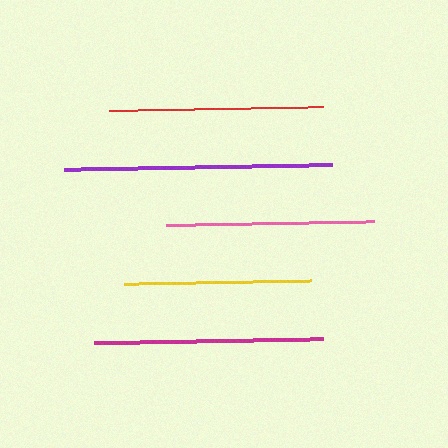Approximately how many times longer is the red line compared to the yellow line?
The red line is approximately 1.1 times the length of the yellow line.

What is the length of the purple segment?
The purple segment is approximately 268 pixels long.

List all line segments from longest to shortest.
From longest to shortest: purple, magenta, red, pink, yellow.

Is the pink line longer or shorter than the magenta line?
The magenta line is longer than the pink line.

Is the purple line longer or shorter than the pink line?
The purple line is longer than the pink line.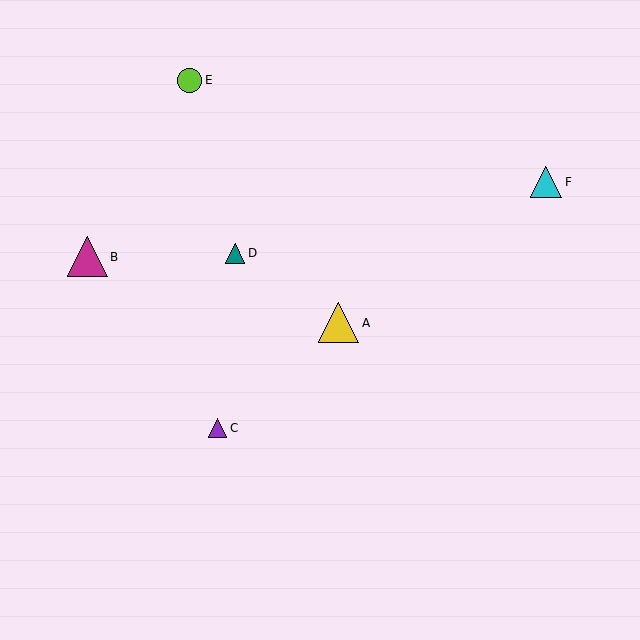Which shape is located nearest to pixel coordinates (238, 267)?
The teal triangle (labeled D) at (235, 253) is nearest to that location.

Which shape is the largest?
The yellow triangle (labeled A) is the largest.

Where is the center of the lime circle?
The center of the lime circle is at (190, 80).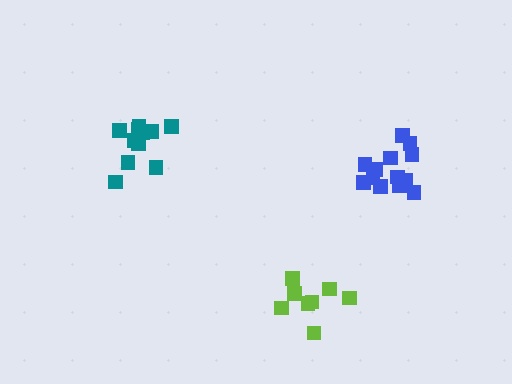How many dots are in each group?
Group 1: 11 dots, Group 2: 8 dots, Group 3: 13 dots (32 total).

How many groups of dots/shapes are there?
There are 3 groups.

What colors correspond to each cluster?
The clusters are colored: teal, lime, blue.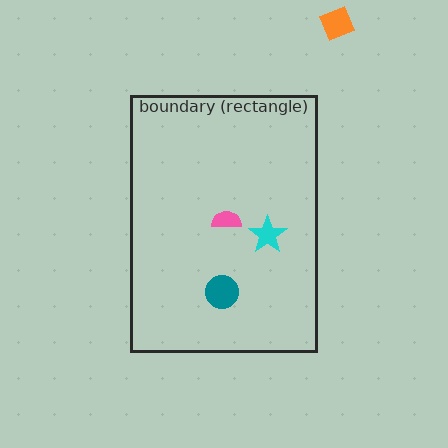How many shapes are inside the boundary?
3 inside, 1 outside.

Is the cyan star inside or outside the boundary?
Inside.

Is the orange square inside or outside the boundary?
Outside.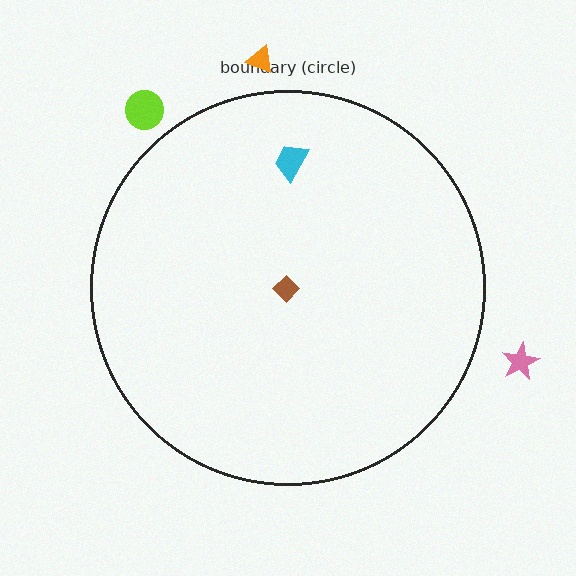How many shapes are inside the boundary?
2 inside, 3 outside.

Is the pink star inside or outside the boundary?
Outside.